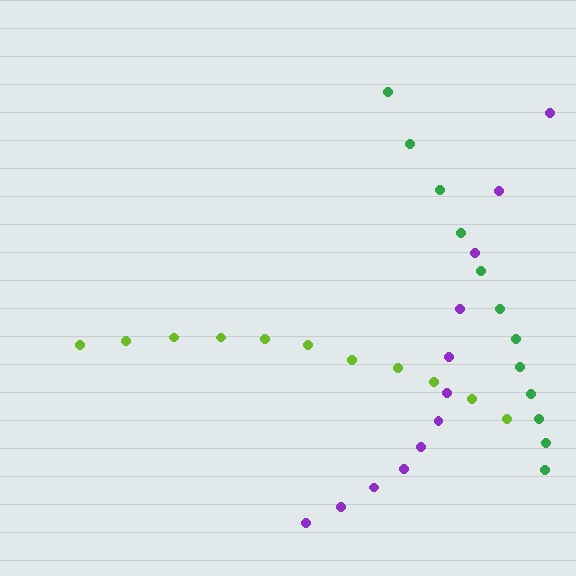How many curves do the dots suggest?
There are 3 distinct paths.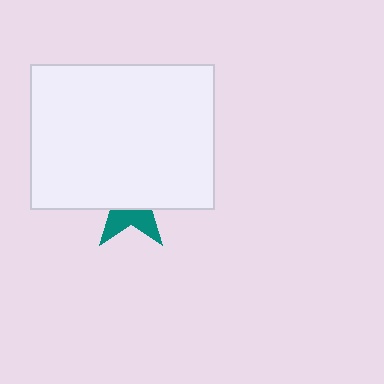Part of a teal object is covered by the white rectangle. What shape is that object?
It is a star.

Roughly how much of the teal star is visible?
A small part of it is visible (roughly 36%).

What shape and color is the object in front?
The object in front is a white rectangle.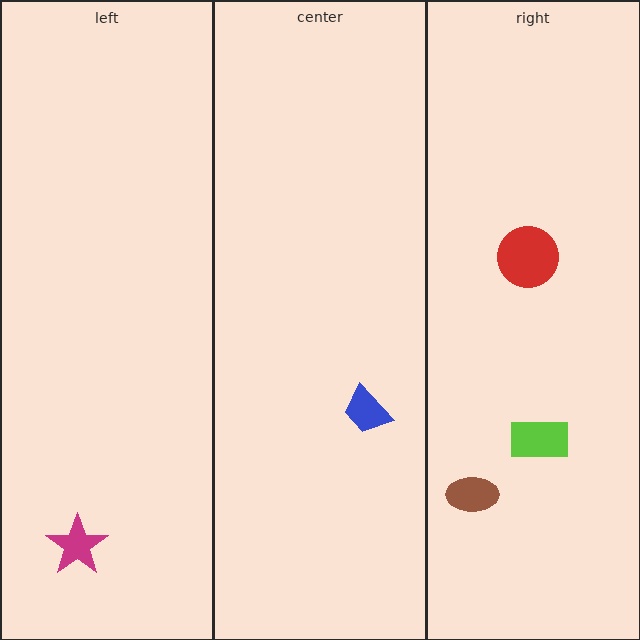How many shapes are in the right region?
3.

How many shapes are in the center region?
1.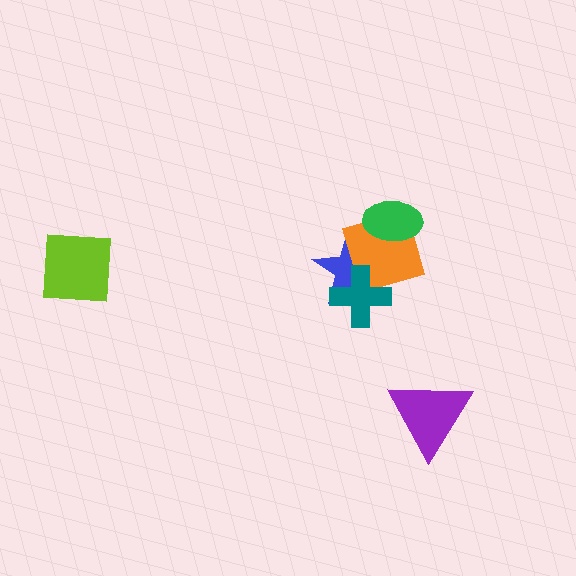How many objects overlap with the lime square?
0 objects overlap with the lime square.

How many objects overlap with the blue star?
3 objects overlap with the blue star.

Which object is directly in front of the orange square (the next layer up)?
The teal cross is directly in front of the orange square.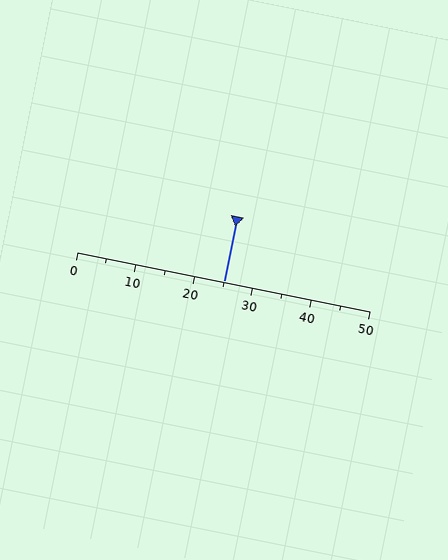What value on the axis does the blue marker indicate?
The marker indicates approximately 25.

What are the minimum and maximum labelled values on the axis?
The axis runs from 0 to 50.